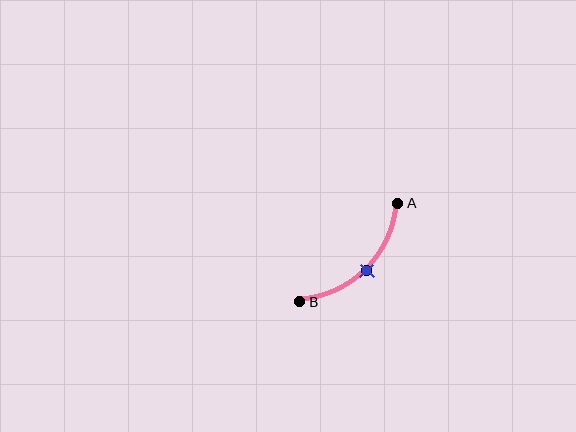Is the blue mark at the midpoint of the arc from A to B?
Yes. The blue mark lies on the arc at equal arc-length from both A and B — it is the arc midpoint.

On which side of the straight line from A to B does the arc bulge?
The arc bulges below and to the right of the straight line connecting A and B.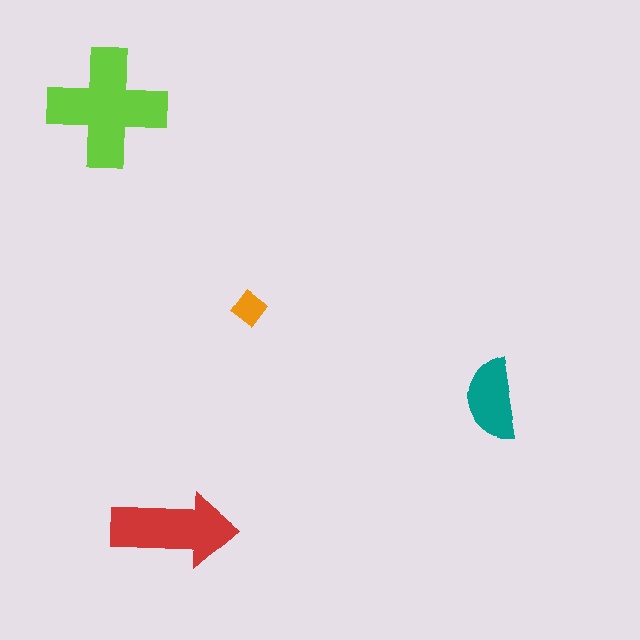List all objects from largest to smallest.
The lime cross, the red arrow, the teal semicircle, the orange diamond.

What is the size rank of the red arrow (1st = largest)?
2nd.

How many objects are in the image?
There are 4 objects in the image.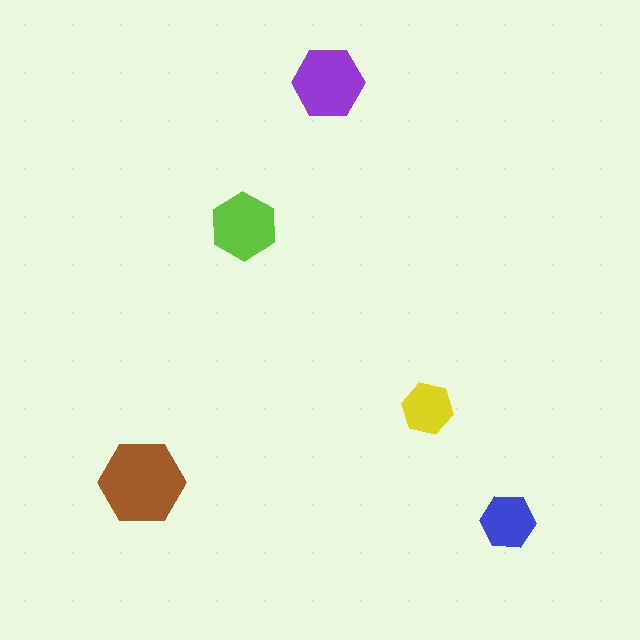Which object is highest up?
The purple hexagon is topmost.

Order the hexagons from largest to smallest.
the brown one, the purple one, the lime one, the blue one, the yellow one.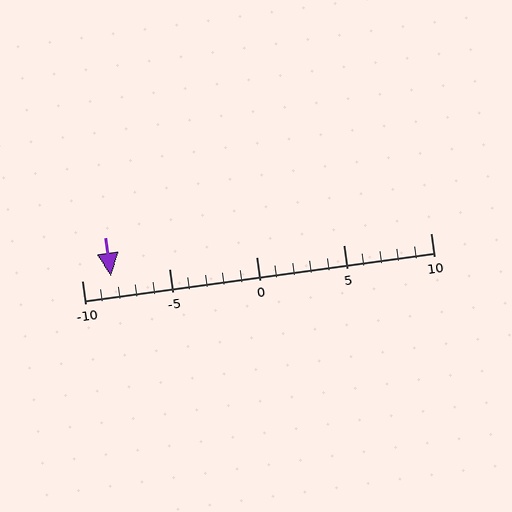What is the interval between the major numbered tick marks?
The major tick marks are spaced 5 units apart.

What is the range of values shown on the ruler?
The ruler shows values from -10 to 10.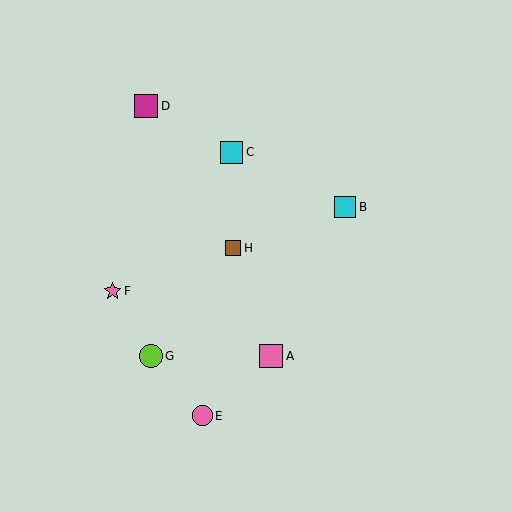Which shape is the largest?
The magenta square (labeled D) is the largest.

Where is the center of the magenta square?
The center of the magenta square is at (146, 106).